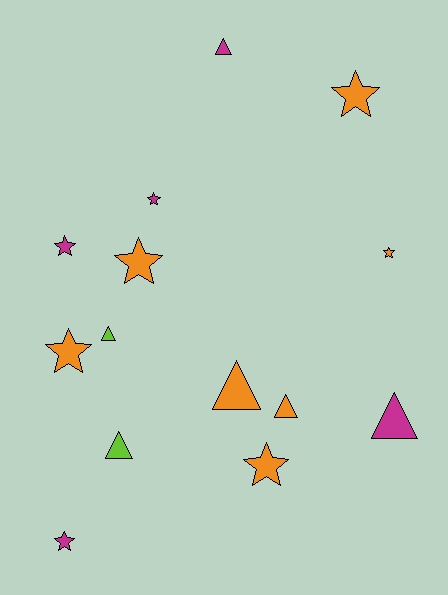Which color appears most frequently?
Orange, with 7 objects.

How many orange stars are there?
There are 5 orange stars.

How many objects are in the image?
There are 14 objects.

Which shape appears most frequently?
Star, with 8 objects.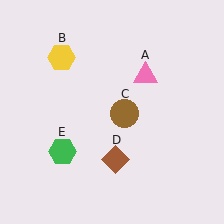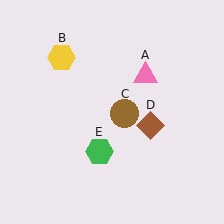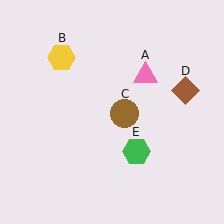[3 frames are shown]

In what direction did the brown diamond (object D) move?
The brown diamond (object D) moved up and to the right.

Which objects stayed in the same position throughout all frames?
Pink triangle (object A) and yellow hexagon (object B) and brown circle (object C) remained stationary.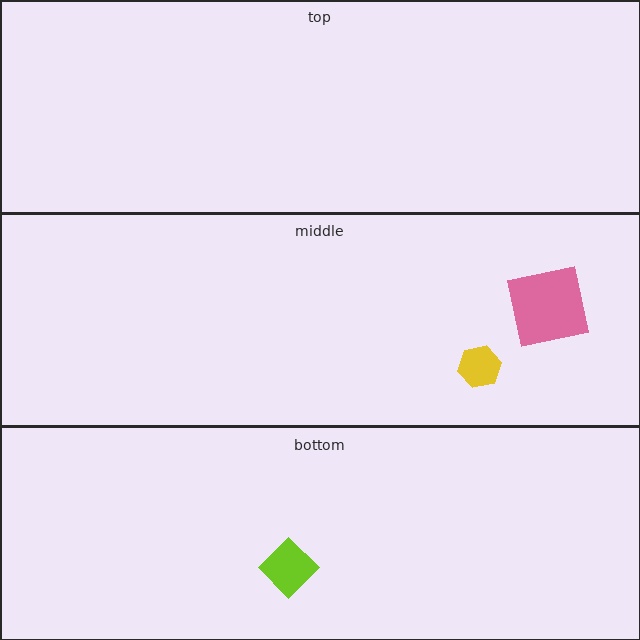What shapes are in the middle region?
The pink square, the yellow hexagon.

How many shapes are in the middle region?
2.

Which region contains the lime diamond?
The bottom region.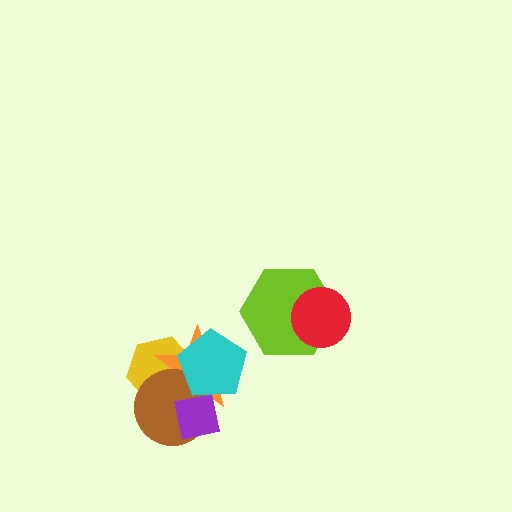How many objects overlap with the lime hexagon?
1 object overlaps with the lime hexagon.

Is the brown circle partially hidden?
Yes, it is partially covered by another shape.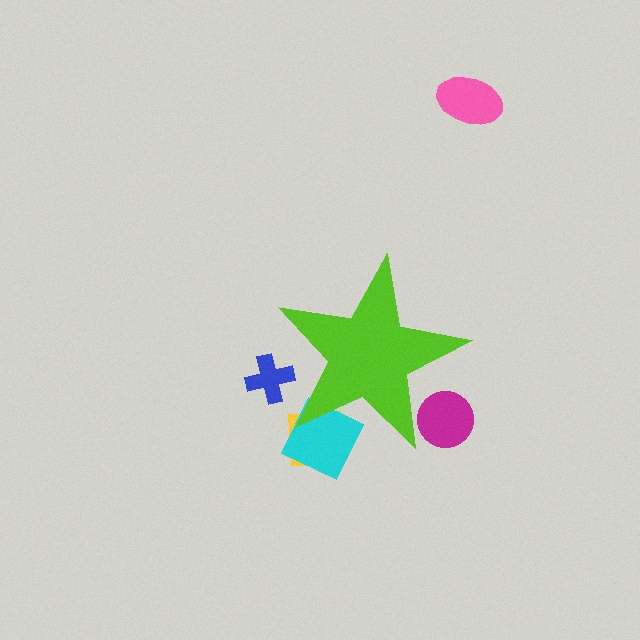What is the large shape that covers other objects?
A lime star.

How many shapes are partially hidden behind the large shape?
4 shapes are partially hidden.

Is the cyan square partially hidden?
Yes, the cyan square is partially hidden behind the lime star.